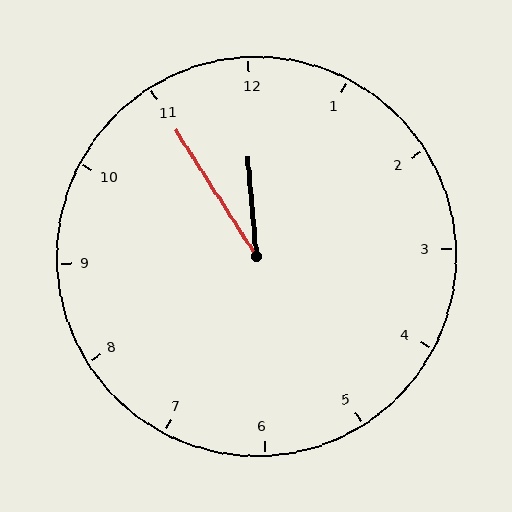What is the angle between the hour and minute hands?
Approximately 28 degrees.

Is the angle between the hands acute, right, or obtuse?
It is acute.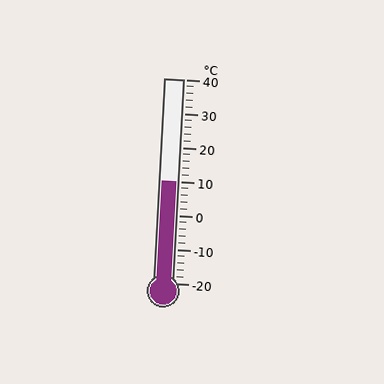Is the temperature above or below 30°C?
The temperature is below 30°C.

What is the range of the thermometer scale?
The thermometer scale ranges from -20°C to 40°C.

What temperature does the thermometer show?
The thermometer shows approximately 10°C.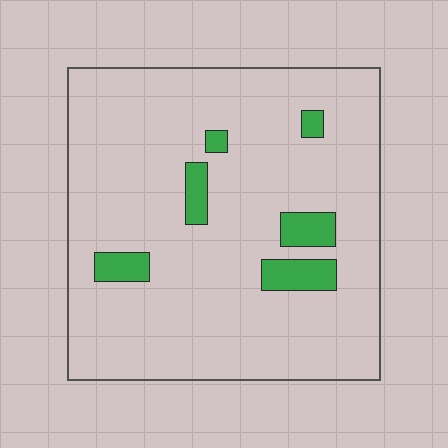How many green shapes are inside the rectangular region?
6.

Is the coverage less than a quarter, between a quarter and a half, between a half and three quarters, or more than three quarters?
Less than a quarter.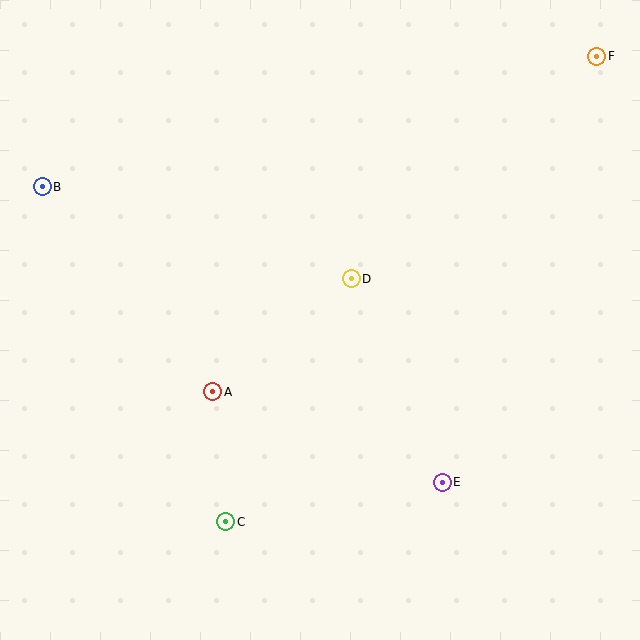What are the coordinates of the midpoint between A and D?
The midpoint between A and D is at (282, 335).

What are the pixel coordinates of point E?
Point E is at (442, 482).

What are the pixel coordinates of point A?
Point A is at (213, 392).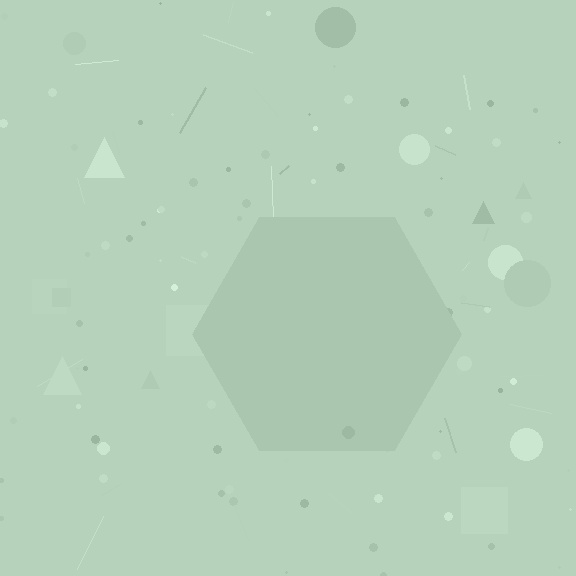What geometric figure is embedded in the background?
A hexagon is embedded in the background.